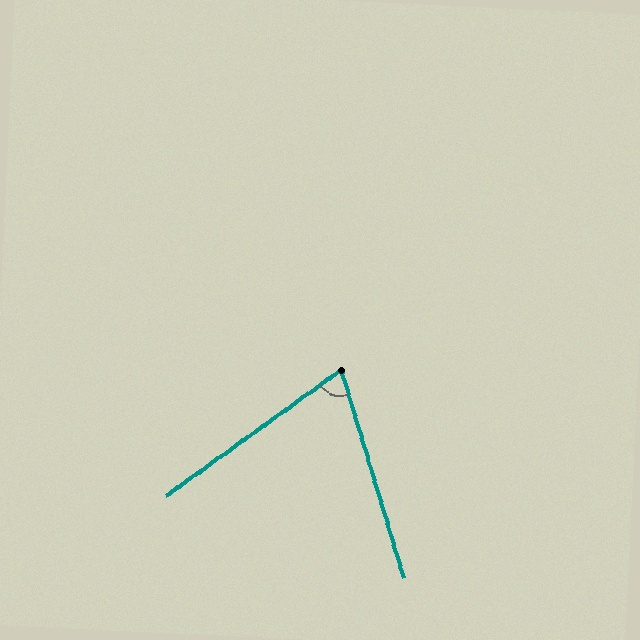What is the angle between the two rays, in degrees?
Approximately 71 degrees.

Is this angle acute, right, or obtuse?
It is acute.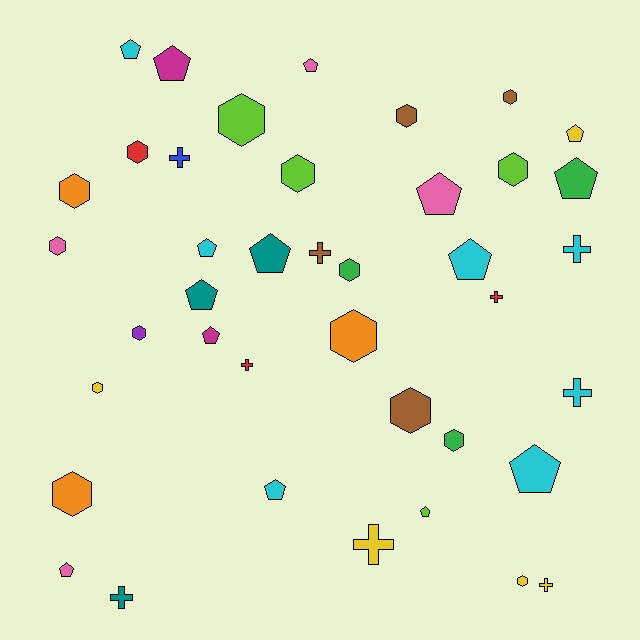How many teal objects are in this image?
There are 3 teal objects.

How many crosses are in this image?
There are 9 crosses.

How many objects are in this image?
There are 40 objects.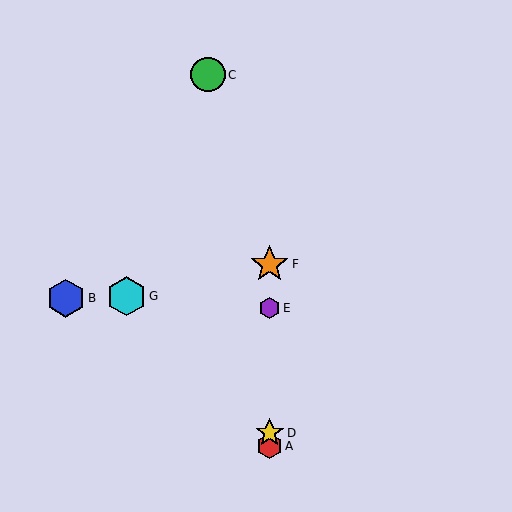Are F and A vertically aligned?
Yes, both are at x≈270.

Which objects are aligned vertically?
Objects A, D, E, F are aligned vertically.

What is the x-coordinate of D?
Object D is at x≈270.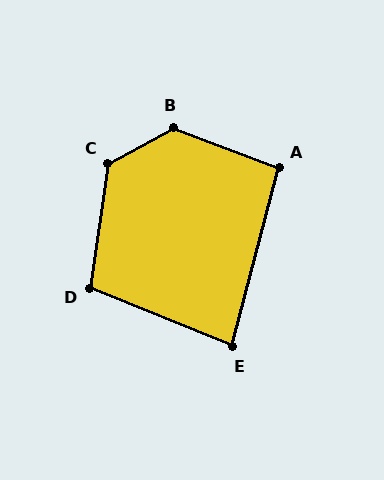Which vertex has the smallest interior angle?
E, at approximately 83 degrees.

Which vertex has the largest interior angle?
B, at approximately 131 degrees.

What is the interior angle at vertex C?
Approximately 127 degrees (obtuse).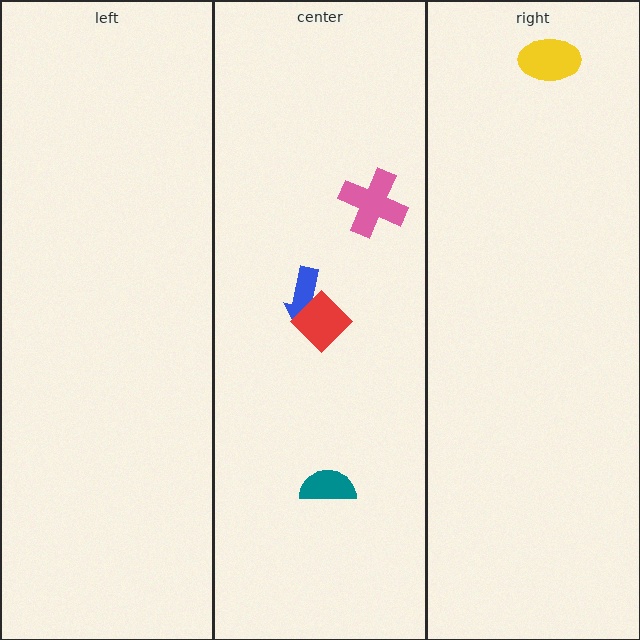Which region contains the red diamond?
The center region.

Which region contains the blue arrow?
The center region.